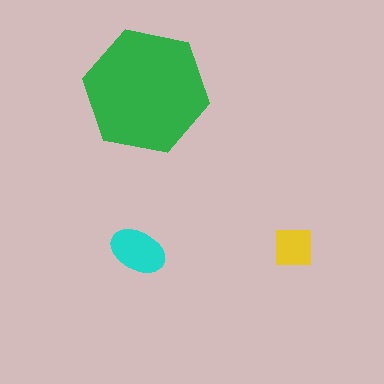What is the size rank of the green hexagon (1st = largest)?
1st.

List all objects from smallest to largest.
The yellow square, the cyan ellipse, the green hexagon.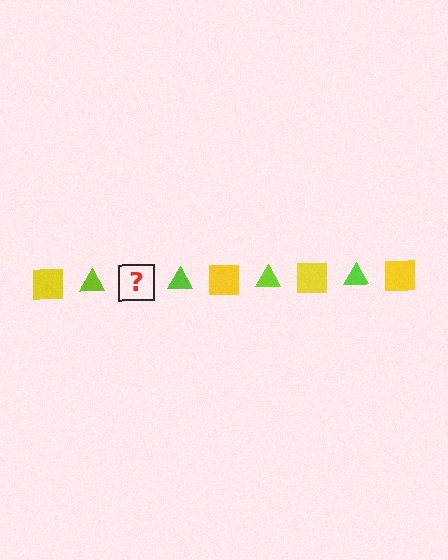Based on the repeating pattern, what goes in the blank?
The blank should be a yellow square.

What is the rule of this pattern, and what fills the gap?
The rule is that the pattern alternates between yellow square and lime triangle. The gap should be filled with a yellow square.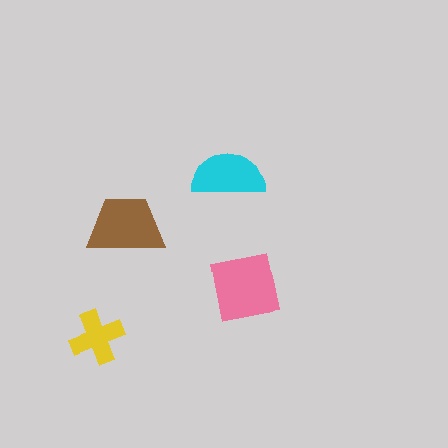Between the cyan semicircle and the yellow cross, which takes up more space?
The cyan semicircle.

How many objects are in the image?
There are 4 objects in the image.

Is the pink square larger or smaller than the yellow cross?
Larger.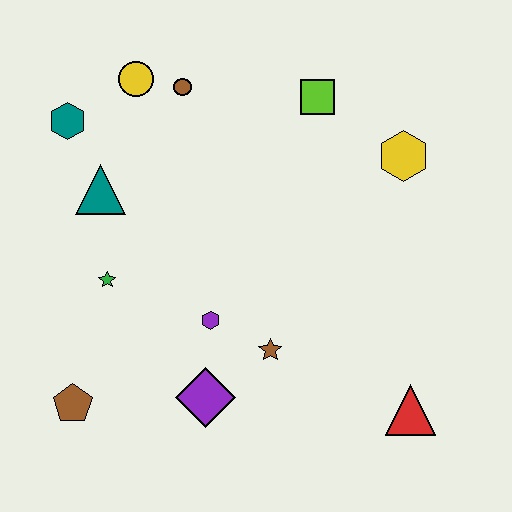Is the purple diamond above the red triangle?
Yes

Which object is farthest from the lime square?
The brown pentagon is farthest from the lime square.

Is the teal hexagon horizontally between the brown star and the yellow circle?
No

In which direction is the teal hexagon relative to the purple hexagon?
The teal hexagon is above the purple hexagon.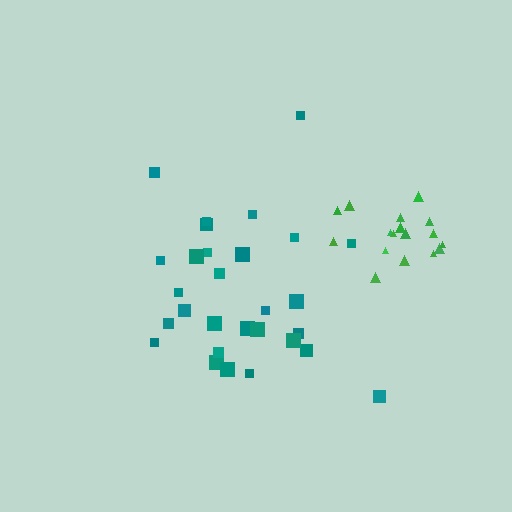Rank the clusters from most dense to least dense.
green, teal.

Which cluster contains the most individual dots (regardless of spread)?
Teal (29).